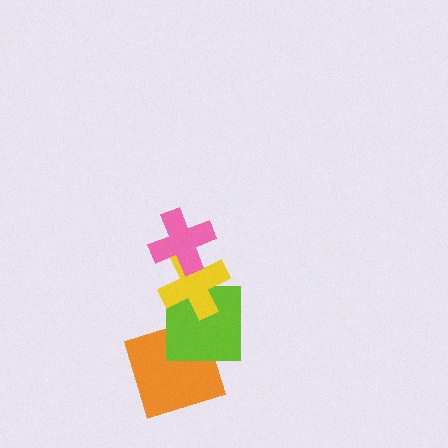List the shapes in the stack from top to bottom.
From top to bottom: the pink cross, the yellow cross, the lime square, the orange square.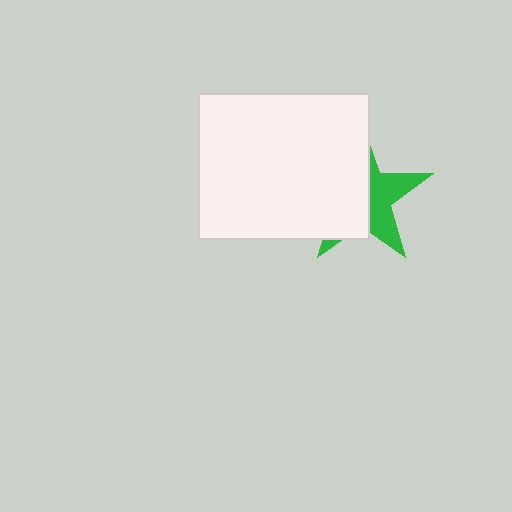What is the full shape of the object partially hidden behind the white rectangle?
The partially hidden object is a green star.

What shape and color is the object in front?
The object in front is a white rectangle.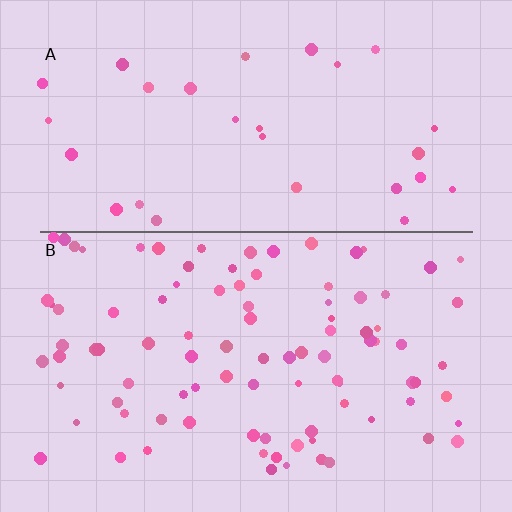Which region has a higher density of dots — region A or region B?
B (the bottom).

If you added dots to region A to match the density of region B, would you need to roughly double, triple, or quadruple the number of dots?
Approximately triple.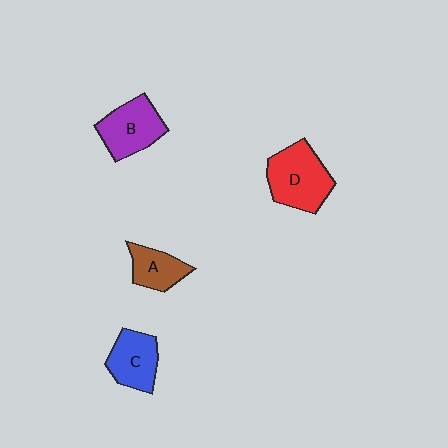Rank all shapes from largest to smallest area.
From largest to smallest: D (red), B (purple), C (blue), A (brown).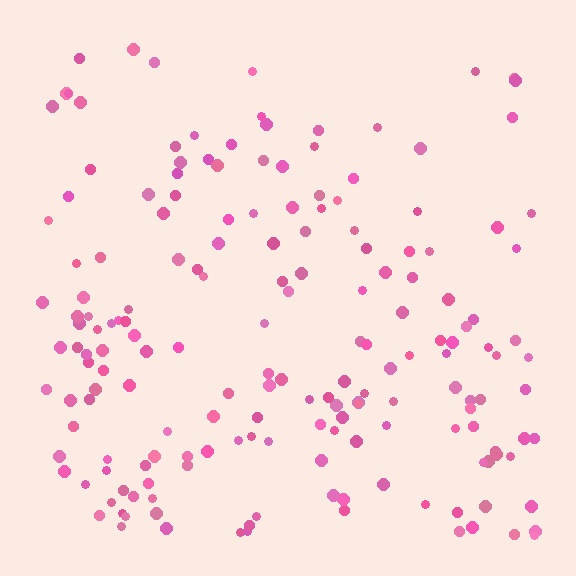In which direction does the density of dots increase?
From top to bottom, with the bottom side densest.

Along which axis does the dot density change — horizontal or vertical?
Vertical.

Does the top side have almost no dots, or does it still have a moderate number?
Still a moderate number, just noticeably fewer than the bottom.